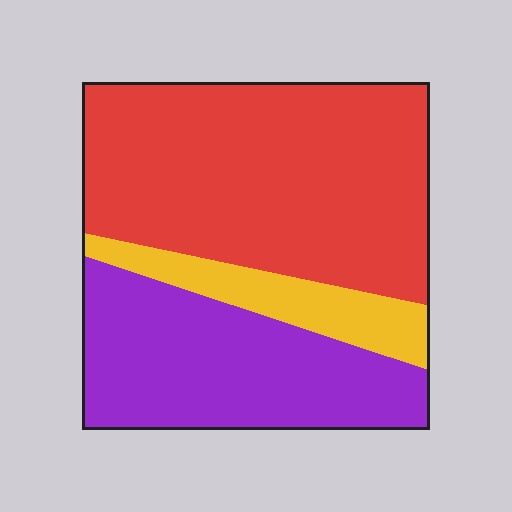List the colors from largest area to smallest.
From largest to smallest: red, purple, yellow.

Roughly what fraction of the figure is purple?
Purple takes up about one third (1/3) of the figure.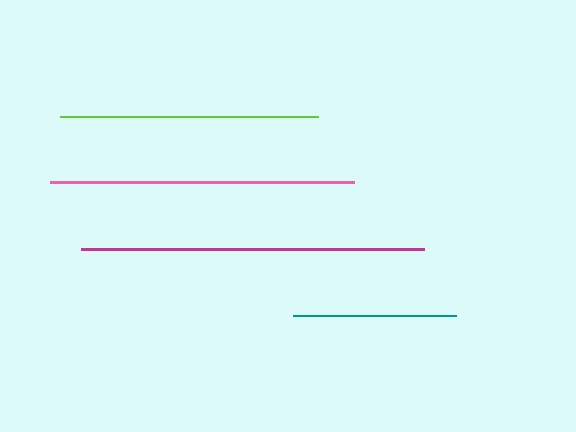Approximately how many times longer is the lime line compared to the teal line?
The lime line is approximately 1.6 times the length of the teal line.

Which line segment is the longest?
The magenta line is the longest at approximately 342 pixels.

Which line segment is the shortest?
The teal line is the shortest at approximately 162 pixels.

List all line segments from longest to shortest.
From longest to shortest: magenta, pink, lime, teal.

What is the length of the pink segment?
The pink segment is approximately 303 pixels long.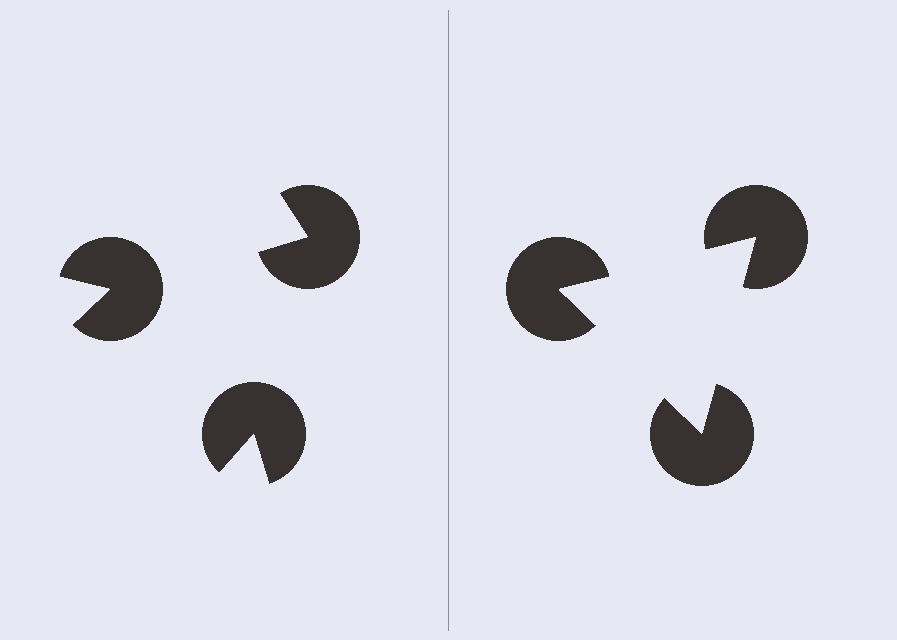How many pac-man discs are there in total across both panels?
6 — 3 on each side.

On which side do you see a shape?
An illusory triangle appears on the right side. On the left side the wedge cuts are rotated, so no coherent shape forms.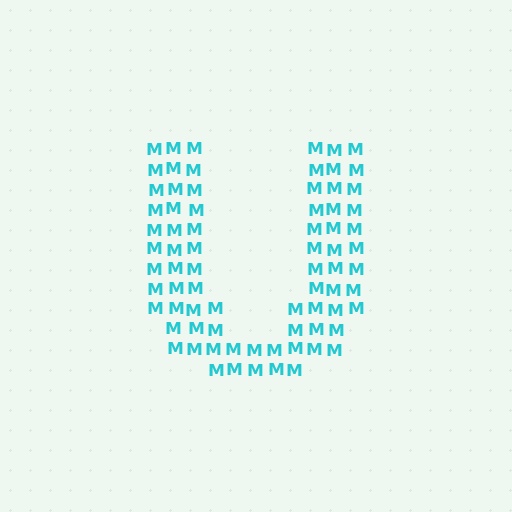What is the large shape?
The large shape is the letter U.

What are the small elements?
The small elements are letter M's.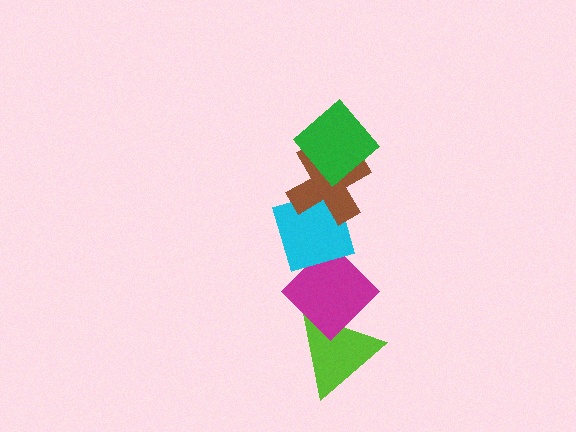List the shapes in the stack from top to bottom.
From top to bottom: the green diamond, the brown cross, the cyan diamond, the magenta diamond, the lime triangle.